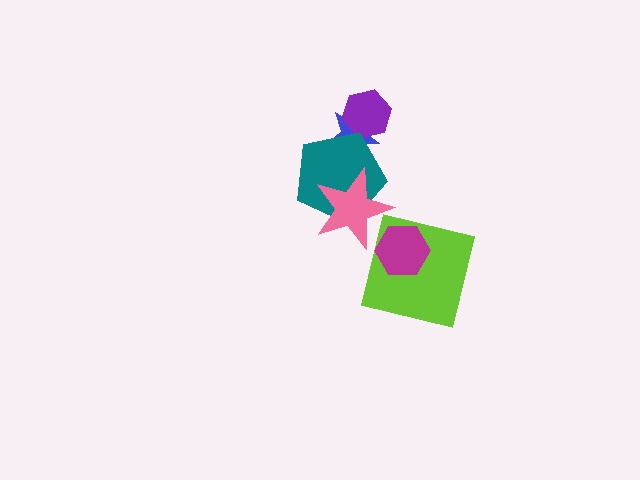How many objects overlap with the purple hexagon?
1 object overlaps with the purple hexagon.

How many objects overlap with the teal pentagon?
2 objects overlap with the teal pentagon.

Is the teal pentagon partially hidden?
Yes, it is partially covered by another shape.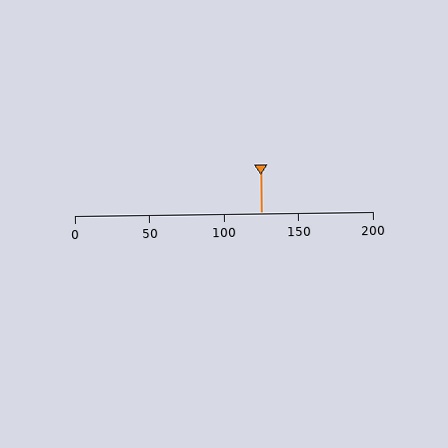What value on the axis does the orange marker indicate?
The marker indicates approximately 125.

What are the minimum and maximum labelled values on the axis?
The axis runs from 0 to 200.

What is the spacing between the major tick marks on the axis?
The major ticks are spaced 50 apart.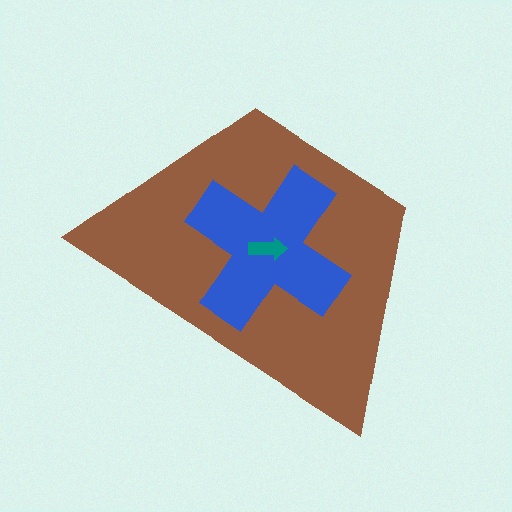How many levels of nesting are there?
3.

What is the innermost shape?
The teal arrow.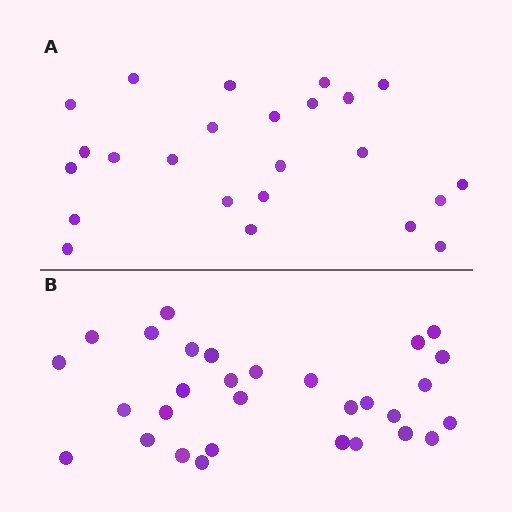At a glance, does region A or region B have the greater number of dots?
Region B (the bottom region) has more dots.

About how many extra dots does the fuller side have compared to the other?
Region B has about 6 more dots than region A.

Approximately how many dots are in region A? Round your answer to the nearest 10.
About 20 dots. (The exact count is 24, which rounds to 20.)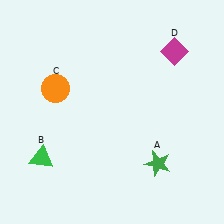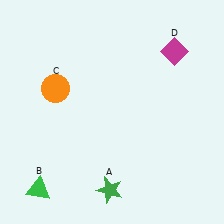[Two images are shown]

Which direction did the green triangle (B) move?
The green triangle (B) moved down.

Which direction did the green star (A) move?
The green star (A) moved left.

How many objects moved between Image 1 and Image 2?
2 objects moved between the two images.